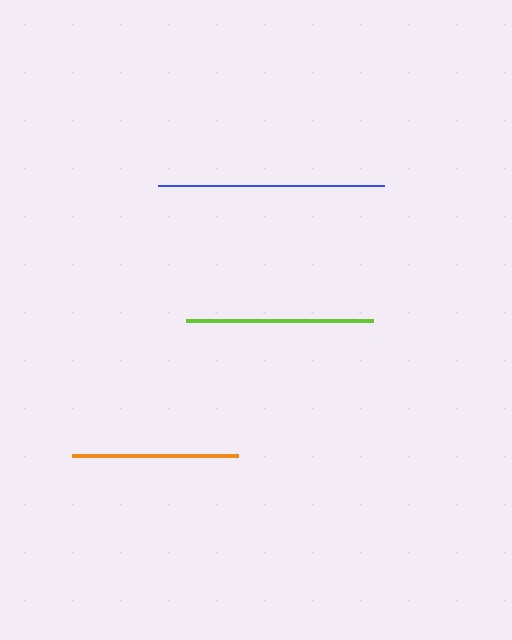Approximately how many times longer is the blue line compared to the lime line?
The blue line is approximately 1.2 times the length of the lime line.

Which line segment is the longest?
The blue line is the longest at approximately 226 pixels.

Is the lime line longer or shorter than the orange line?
The lime line is longer than the orange line.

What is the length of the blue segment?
The blue segment is approximately 226 pixels long.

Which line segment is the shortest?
The orange line is the shortest at approximately 166 pixels.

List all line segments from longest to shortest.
From longest to shortest: blue, lime, orange.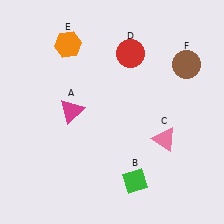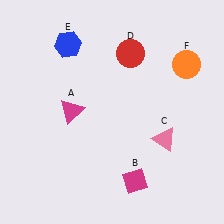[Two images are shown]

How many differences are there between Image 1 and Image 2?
There are 3 differences between the two images.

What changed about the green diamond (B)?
In Image 1, B is green. In Image 2, it changed to magenta.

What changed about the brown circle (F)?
In Image 1, F is brown. In Image 2, it changed to orange.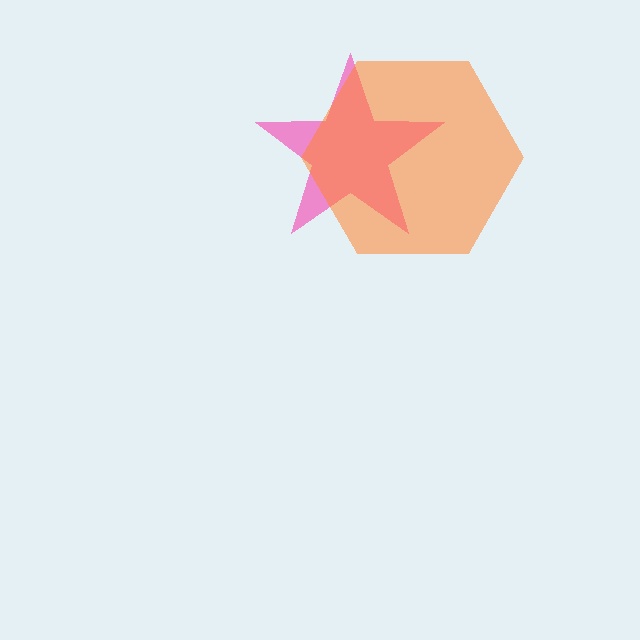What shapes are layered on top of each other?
The layered shapes are: a pink star, an orange hexagon.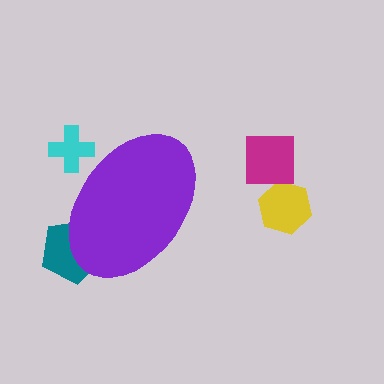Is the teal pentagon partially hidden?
Yes, the teal pentagon is partially hidden behind the purple ellipse.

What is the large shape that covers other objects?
A purple ellipse.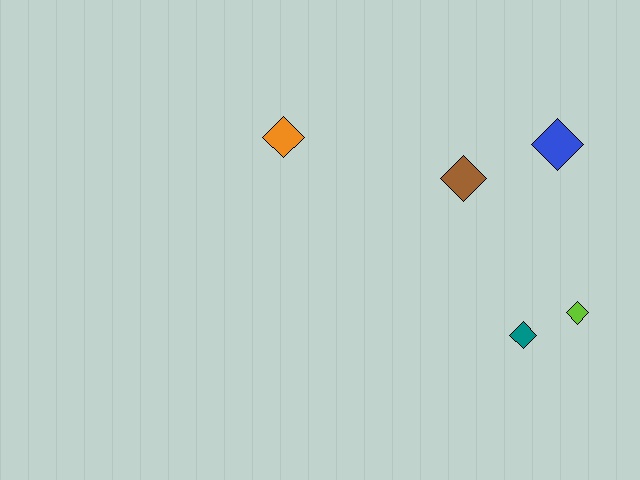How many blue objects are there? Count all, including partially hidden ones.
There is 1 blue object.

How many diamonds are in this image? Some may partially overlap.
There are 5 diamonds.